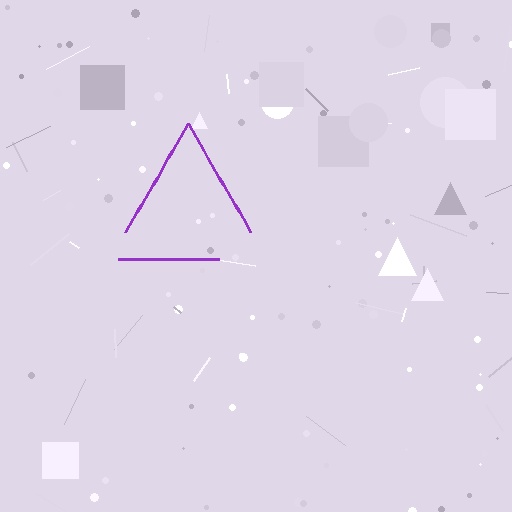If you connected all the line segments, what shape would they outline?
They would outline a triangle.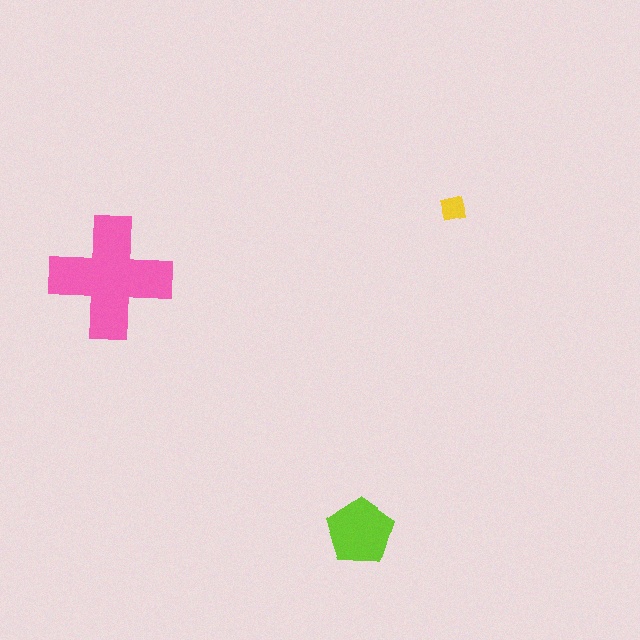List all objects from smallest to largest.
The yellow square, the lime pentagon, the pink cross.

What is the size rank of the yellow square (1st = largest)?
3rd.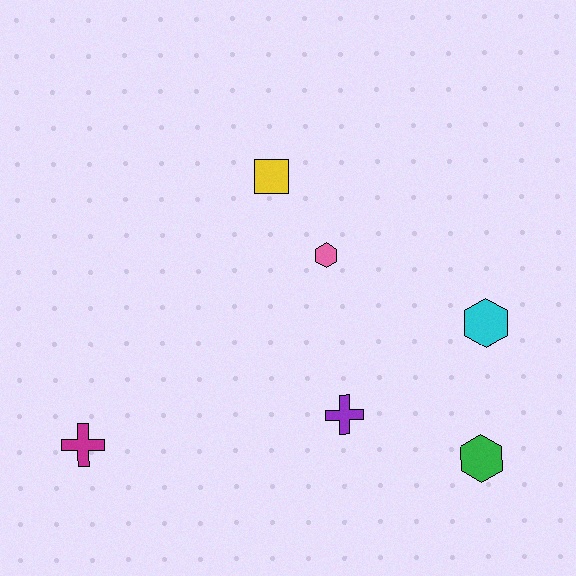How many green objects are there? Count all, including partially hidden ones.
There is 1 green object.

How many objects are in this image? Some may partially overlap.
There are 6 objects.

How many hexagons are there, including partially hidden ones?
There are 3 hexagons.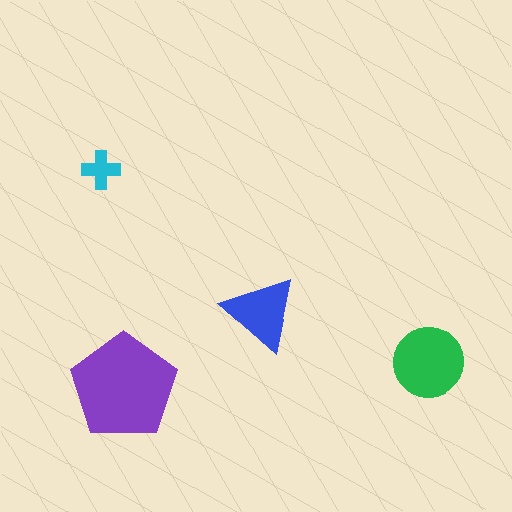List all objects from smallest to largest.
The cyan cross, the blue triangle, the green circle, the purple pentagon.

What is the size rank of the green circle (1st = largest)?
2nd.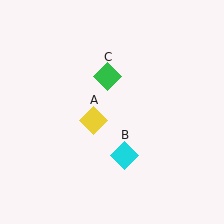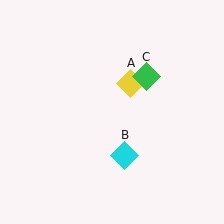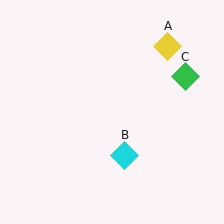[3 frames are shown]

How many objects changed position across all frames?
2 objects changed position: yellow diamond (object A), green diamond (object C).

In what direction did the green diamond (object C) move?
The green diamond (object C) moved right.